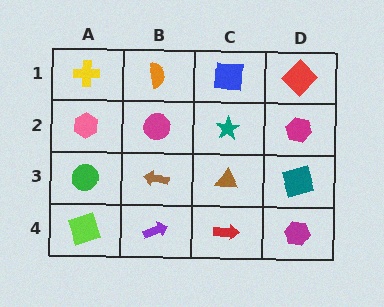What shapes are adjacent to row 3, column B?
A magenta circle (row 2, column B), a purple arrow (row 4, column B), a green circle (row 3, column A), a brown triangle (row 3, column C).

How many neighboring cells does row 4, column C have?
3.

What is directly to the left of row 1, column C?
An orange semicircle.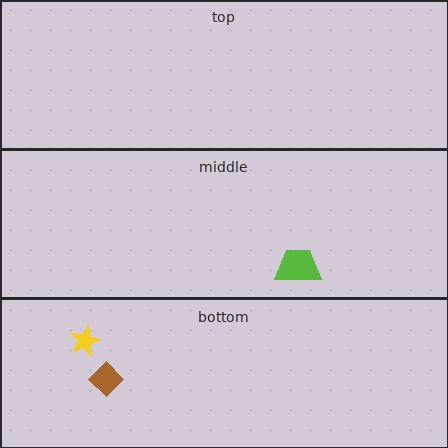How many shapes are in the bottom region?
2.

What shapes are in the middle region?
The lime trapezoid.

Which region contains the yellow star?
The bottom region.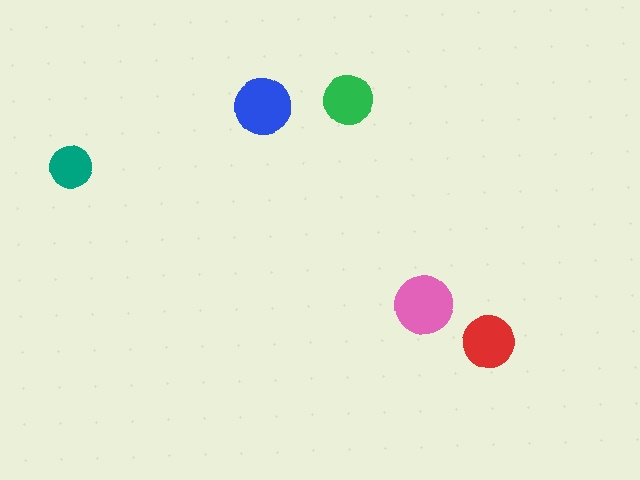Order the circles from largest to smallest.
the pink one, the blue one, the red one, the green one, the teal one.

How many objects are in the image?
There are 5 objects in the image.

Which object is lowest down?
The red circle is bottommost.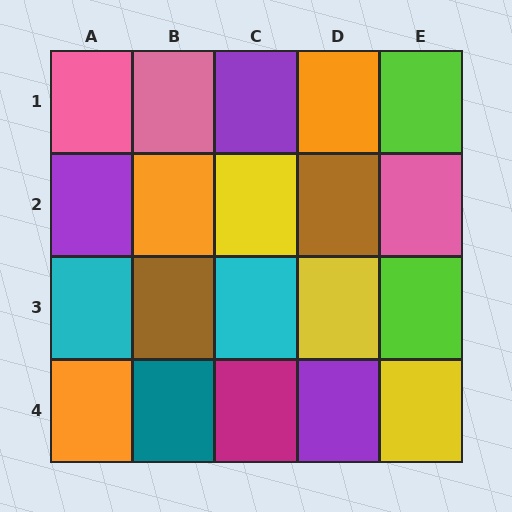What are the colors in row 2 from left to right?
Purple, orange, yellow, brown, pink.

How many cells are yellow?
3 cells are yellow.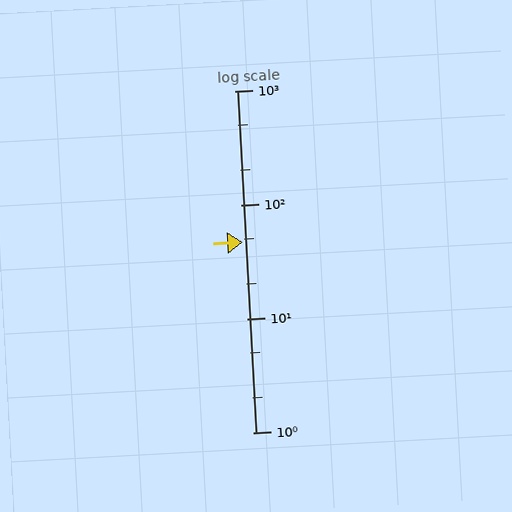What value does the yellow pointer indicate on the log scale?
The pointer indicates approximately 47.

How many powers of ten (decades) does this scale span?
The scale spans 3 decades, from 1 to 1000.